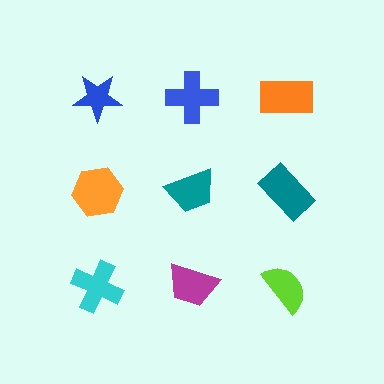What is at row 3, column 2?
A magenta trapezoid.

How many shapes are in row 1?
3 shapes.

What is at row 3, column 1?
A cyan cross.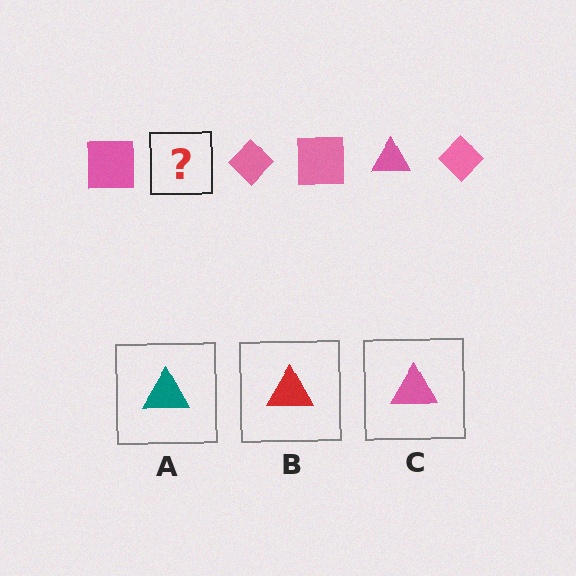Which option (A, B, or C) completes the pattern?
C.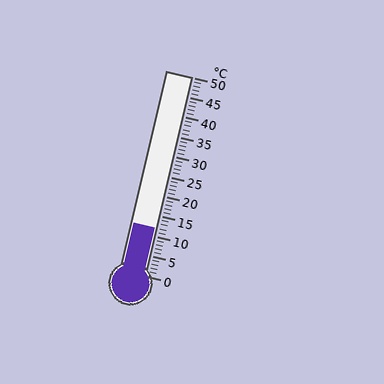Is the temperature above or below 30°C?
The temperature is below 30°C.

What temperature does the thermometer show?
The thermometer shows approximately 12°C.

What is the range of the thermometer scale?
The thermometer scale ranges from 0°C to 50°C.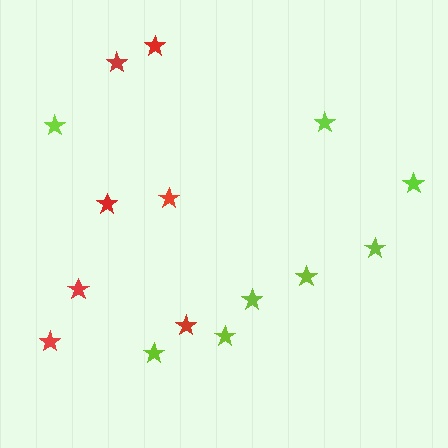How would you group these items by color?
There are 2 groups: one group of lime stars (8) and one group of red stars (7).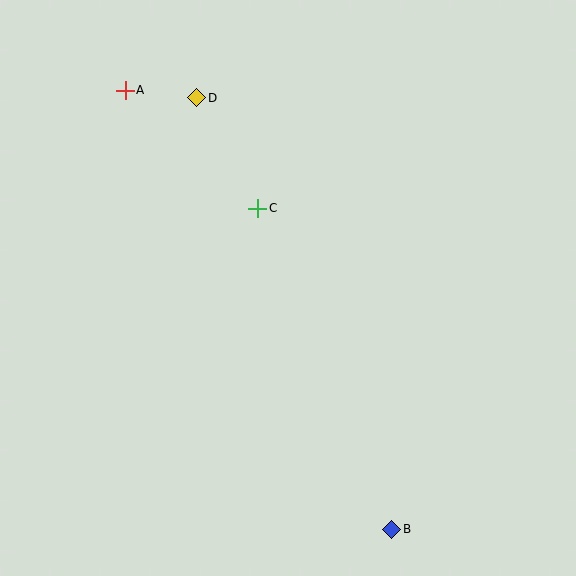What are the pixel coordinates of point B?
Point B is at (392, 529).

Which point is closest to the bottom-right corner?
Point B is closest to the bottom-right corner.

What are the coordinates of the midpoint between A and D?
The midpoint between A and D is at (161, 94).